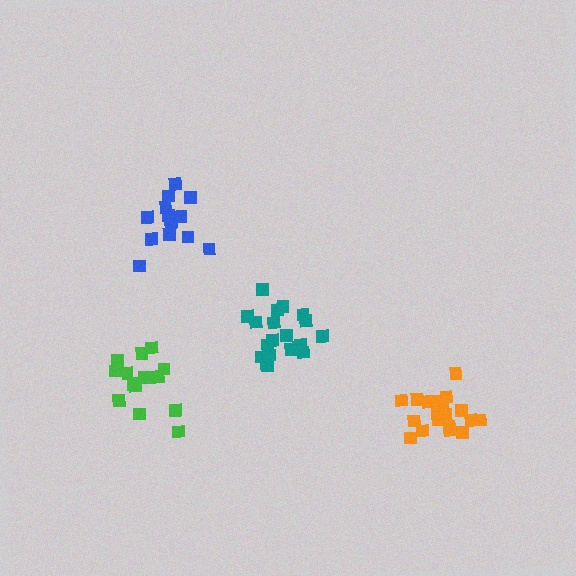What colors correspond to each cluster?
The clusters are colored: teal, green, blue, orange.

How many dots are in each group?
Group 1: 20 dots, Group 2: 14 dots, Group 3: 14 dots, Group 4: 20 dots (68 total).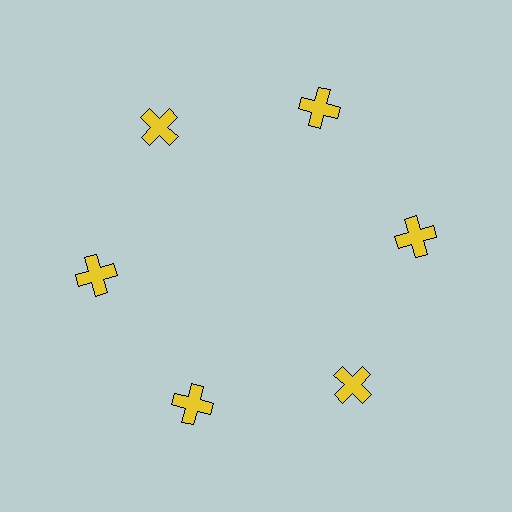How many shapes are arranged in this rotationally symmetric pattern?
There are 6 shapes, arranged in 6 groups of 1.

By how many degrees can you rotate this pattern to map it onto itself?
The pattern maps onto itself every 60 degrees of rotation.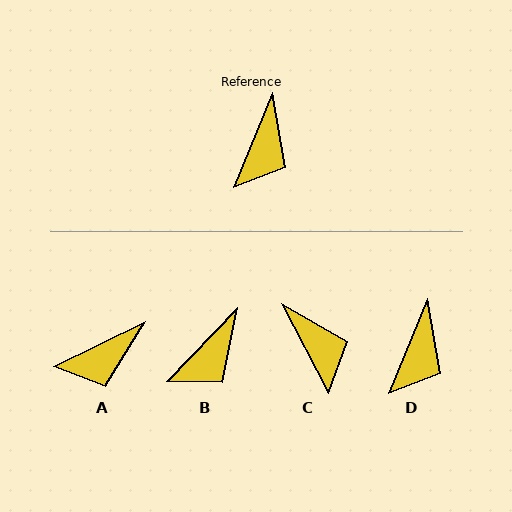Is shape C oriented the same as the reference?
No, it is off by about 50 degrees.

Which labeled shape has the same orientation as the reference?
D.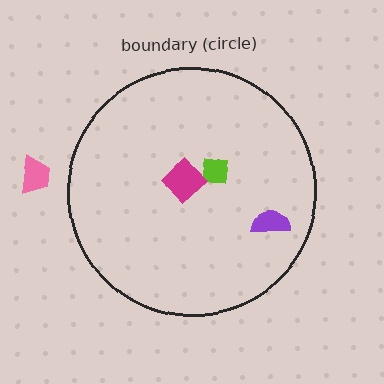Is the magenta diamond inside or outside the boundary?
Inside.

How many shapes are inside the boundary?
3 inside, 1 outside.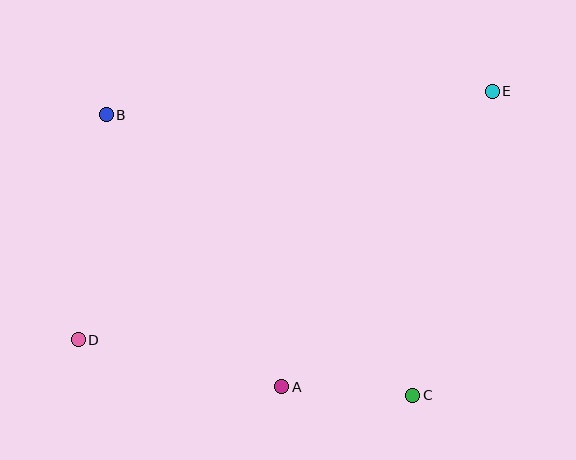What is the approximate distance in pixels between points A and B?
The distance between A and B is approximately 324 pixels.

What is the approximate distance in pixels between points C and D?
The distance between C and D is approximately 339 pixels.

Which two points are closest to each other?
Points A and C are closest to each other.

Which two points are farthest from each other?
Points D and E are farthest from each other.